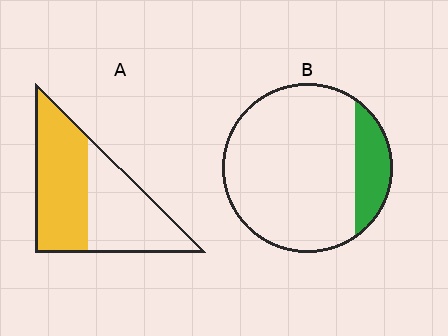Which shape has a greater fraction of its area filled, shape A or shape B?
Shape A.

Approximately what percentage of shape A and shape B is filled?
A is approximately 50% and B is approximately 15%.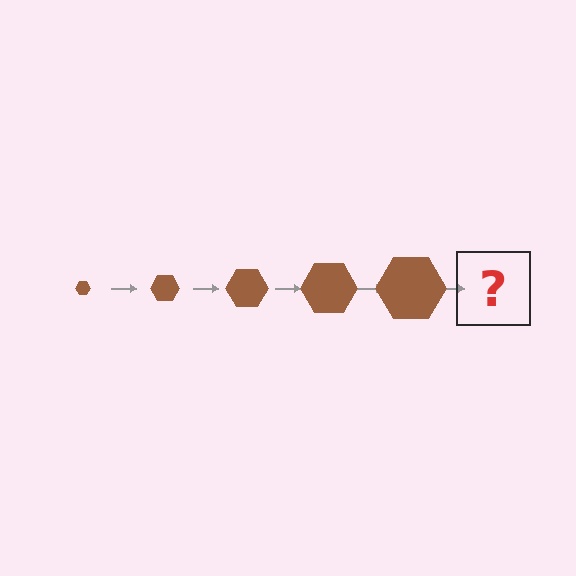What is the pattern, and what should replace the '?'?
The pattern is that the hexagon gets progressively larger each step. The '?' should be a brown hexagon, larger than the previous one.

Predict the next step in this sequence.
The next step is a brown hexagon, larger than the previous one.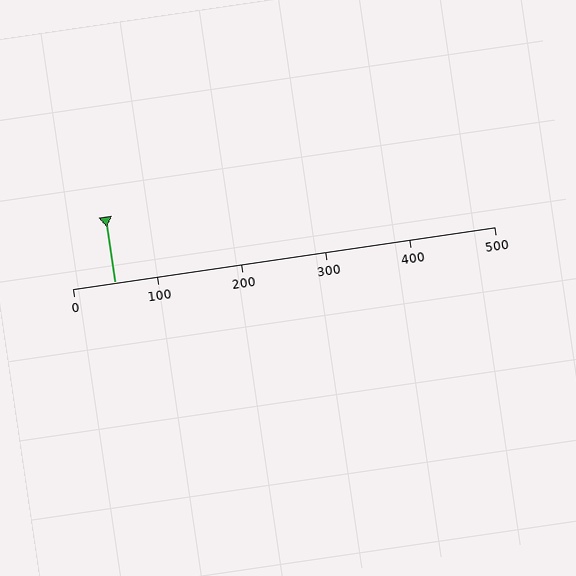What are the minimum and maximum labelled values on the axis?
The axis runs from 0 to 500.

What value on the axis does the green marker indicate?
The marker indicates approximately 50.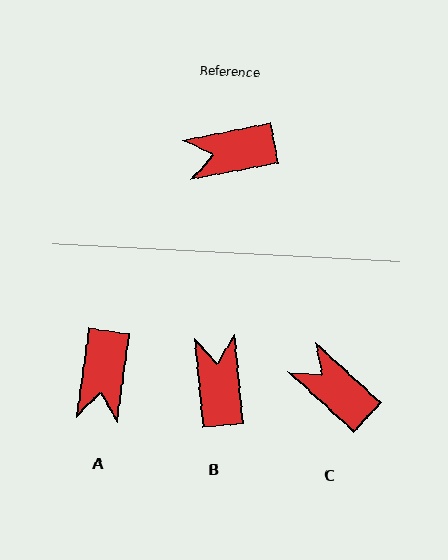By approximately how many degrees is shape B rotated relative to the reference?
Approximately 96 degrees clockwise.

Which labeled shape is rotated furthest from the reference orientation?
B, about 96 degrees away.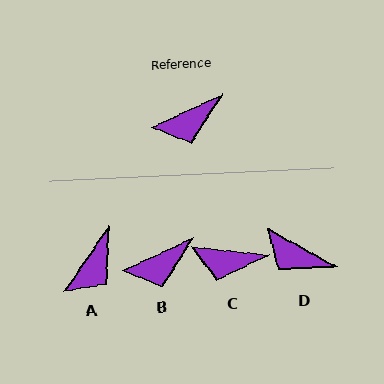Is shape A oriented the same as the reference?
No, it is off by about 31 degrees.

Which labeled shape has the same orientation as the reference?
B.